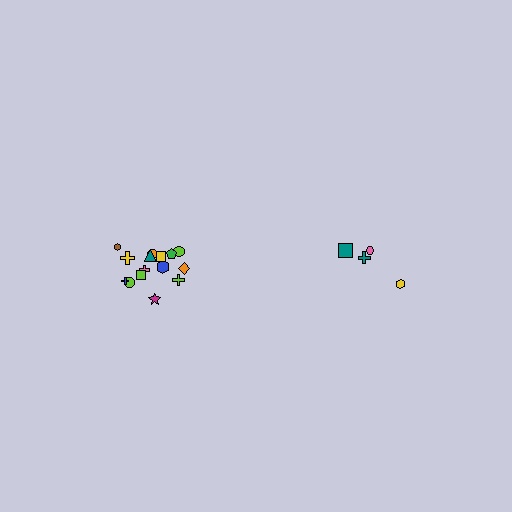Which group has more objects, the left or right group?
The left group.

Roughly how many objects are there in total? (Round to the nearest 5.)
Roughly 20 objects in total.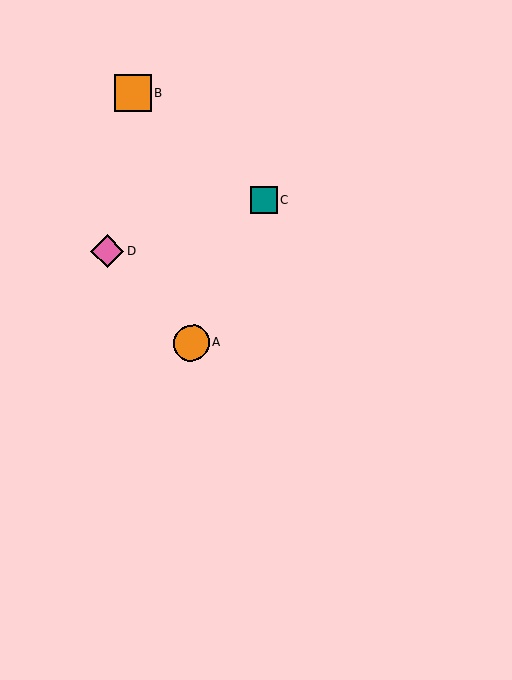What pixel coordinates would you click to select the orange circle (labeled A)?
Click at (191, 343) to select the orange circle A.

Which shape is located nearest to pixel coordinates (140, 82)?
The orange square (labeled B) at (133, 93) is nearest to that location.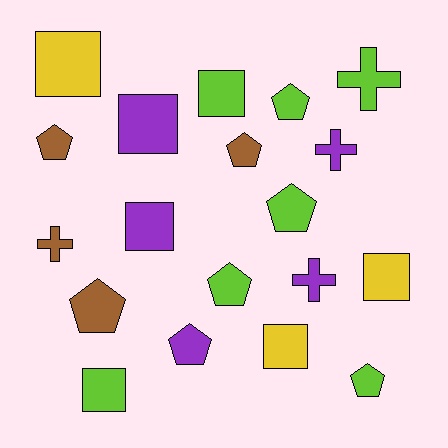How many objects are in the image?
There are 19 objects.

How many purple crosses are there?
There are 2 purple crosses.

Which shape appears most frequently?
Pentagon, with 8 objects.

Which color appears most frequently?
Lime, with 7 objects.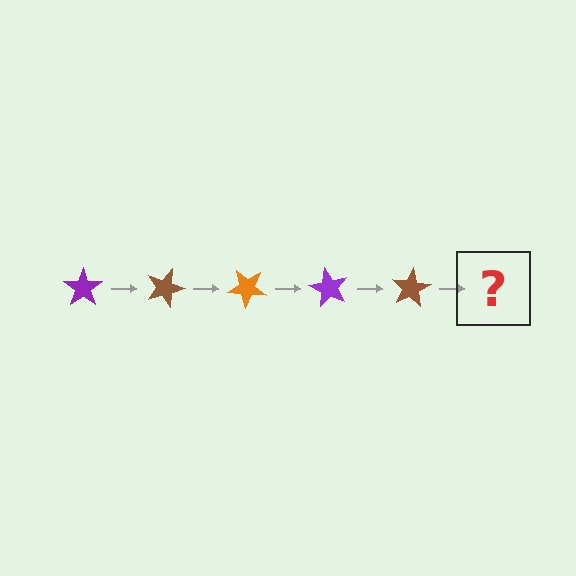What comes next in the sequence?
The next element should be an orange star, rotated 100 degrees from the start.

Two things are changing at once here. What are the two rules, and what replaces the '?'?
The two rules are that it rotates 20 degrees each step and the color cycles through purple, brown, and orange. The '?' should be an orange star, rotated 100 degrees from the start.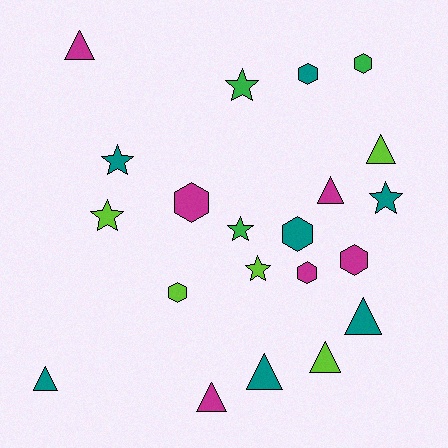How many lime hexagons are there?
There is 1 lime hexagon.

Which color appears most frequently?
Teal, with 7 objects.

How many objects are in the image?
There are 21 objects.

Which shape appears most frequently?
Triangle, with 8 objects.